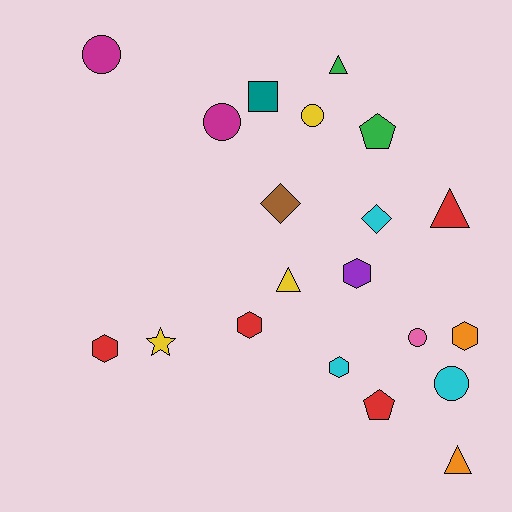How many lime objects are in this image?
There are no lime objects.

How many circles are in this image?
There are 5 circles.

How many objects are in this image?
There are 20 objects.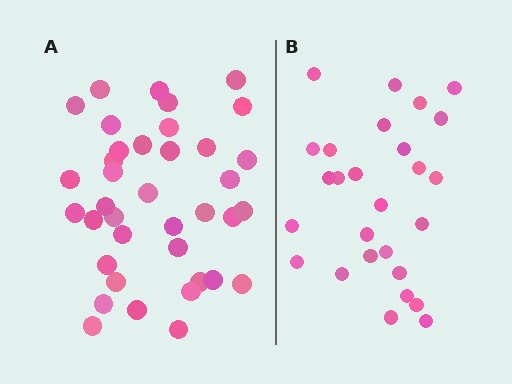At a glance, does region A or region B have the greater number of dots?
Region A (the left region) has more dots.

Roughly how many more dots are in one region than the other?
Region A has roughly 12 or so more dots than region B.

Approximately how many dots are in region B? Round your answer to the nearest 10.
About 30 dots. (The exact count is 27, which rounds to 30.)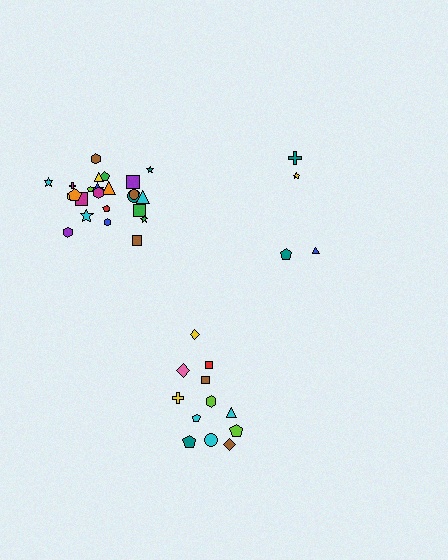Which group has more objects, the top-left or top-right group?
The top-left group.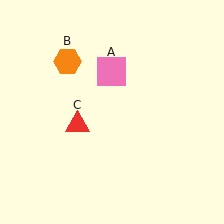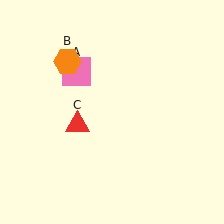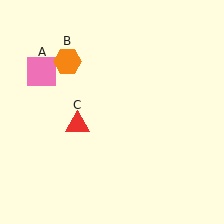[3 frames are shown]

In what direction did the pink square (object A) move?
The pink square (object A) moved left.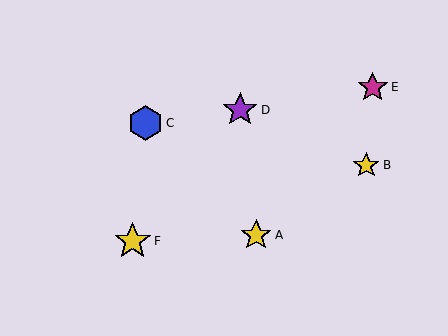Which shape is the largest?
The yellow star (labeled F) is the largest.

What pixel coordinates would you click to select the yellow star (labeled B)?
Click at (366, 165) to select the yellow star B.